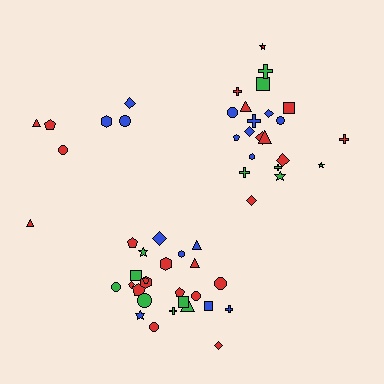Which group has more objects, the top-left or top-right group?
The top-right group.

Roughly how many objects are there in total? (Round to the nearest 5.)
Roughly 55 objects in total.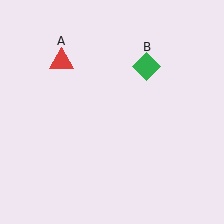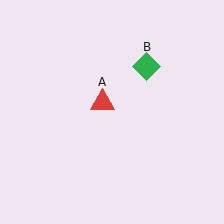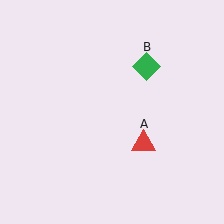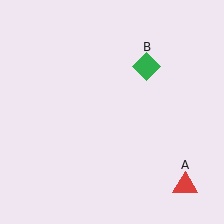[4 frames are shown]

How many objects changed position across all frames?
1 object changed position: red triangle (object A).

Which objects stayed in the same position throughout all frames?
Green diamond (object B) remained stationary.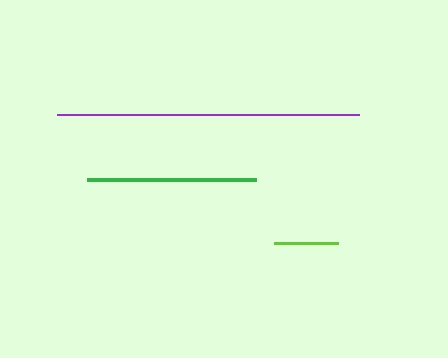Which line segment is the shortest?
The lime line is the shortest at approximately 65 pixels.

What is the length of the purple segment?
The purple segment is approximately 303 pixels long.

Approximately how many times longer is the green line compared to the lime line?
The green line is approximately 2.6 times the length of the lime line.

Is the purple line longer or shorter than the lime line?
The purple line is longer than the lime line.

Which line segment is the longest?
The purple line is the longest at approximately 303 pixels.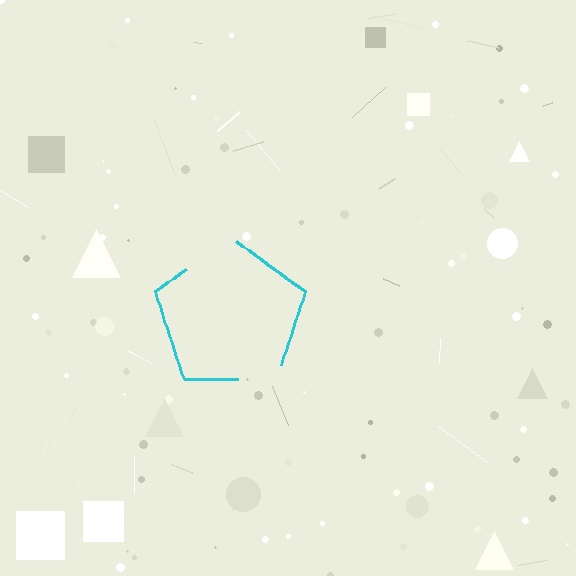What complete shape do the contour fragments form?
The contour fragments form a pentagon.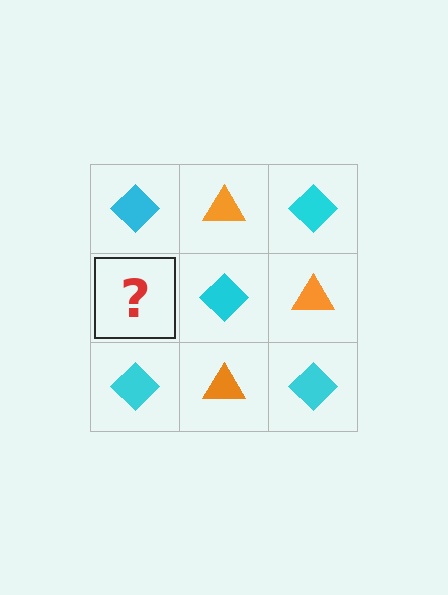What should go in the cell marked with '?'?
The missing cell should contain an orange triangle.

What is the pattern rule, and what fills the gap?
The rule is that it alternates cyan diamond and orange triangle in a checkerboard pattern. The gap should be filled with an orange triangle.